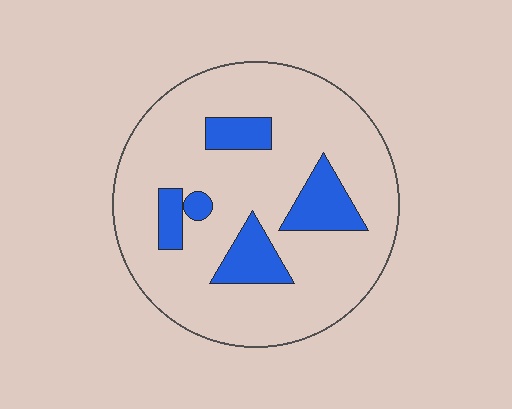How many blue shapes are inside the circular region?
5.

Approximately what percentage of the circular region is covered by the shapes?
Approximately 15%.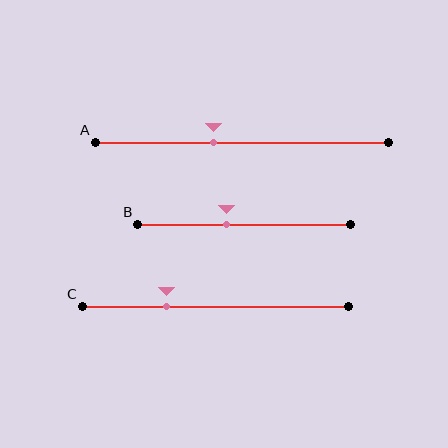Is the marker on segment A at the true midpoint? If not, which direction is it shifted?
No, the marker on segment A is shifted to the left by about 10% of the segment length.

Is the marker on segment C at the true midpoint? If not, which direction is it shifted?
No, the marker on segment C is shifted to the left by about 18% of the segment length.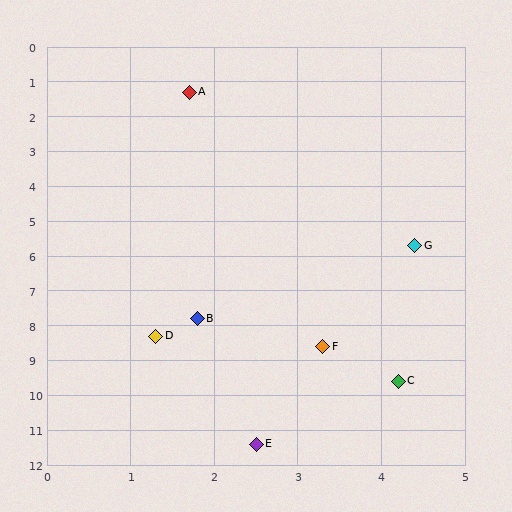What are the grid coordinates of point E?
Point E is at approximately (2.5, 11.4).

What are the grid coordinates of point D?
Point D is at approximately (1.3, 8.3).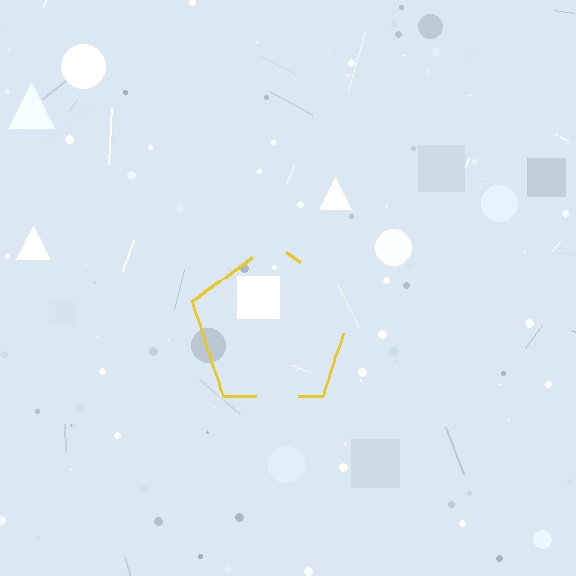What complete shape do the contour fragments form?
The contour fragments form a pentagon.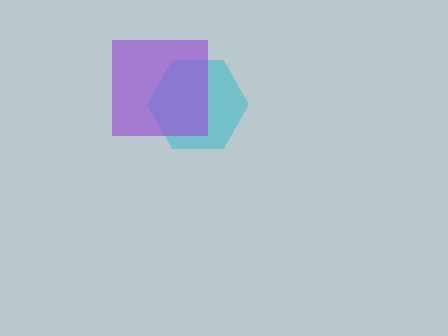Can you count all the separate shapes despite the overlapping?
Yes, there are 2 separate shapes.